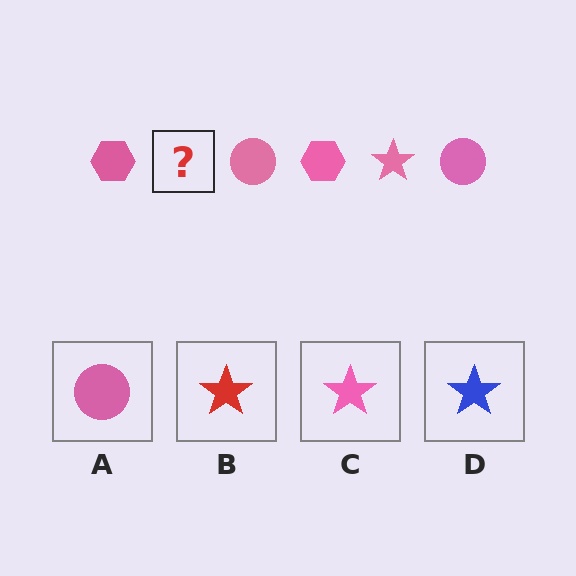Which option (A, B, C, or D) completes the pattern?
C.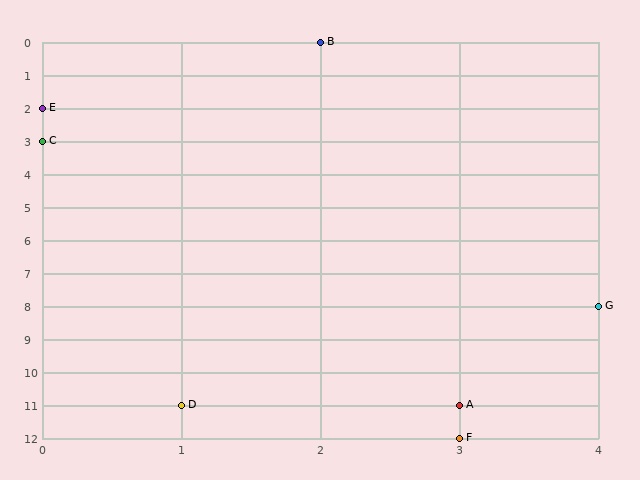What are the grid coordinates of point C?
Point C is at grid coordinates (0, 3).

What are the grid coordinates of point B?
Point B is at grid coordinates (2, 0).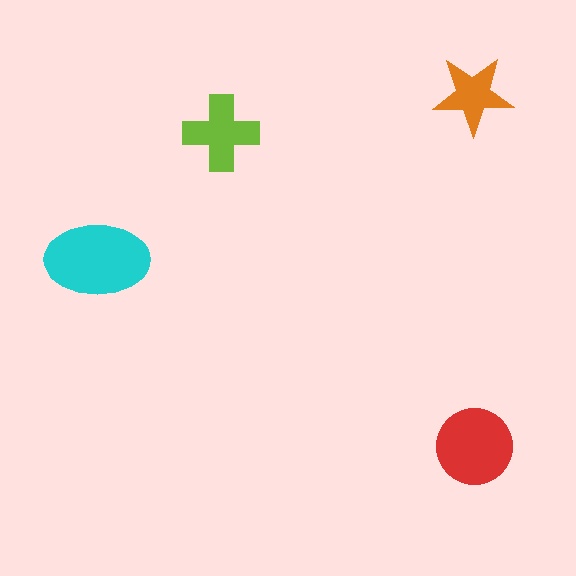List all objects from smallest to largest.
The orange star, the lime cross, the red circle, the cyan ellipse.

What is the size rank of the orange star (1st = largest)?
4th.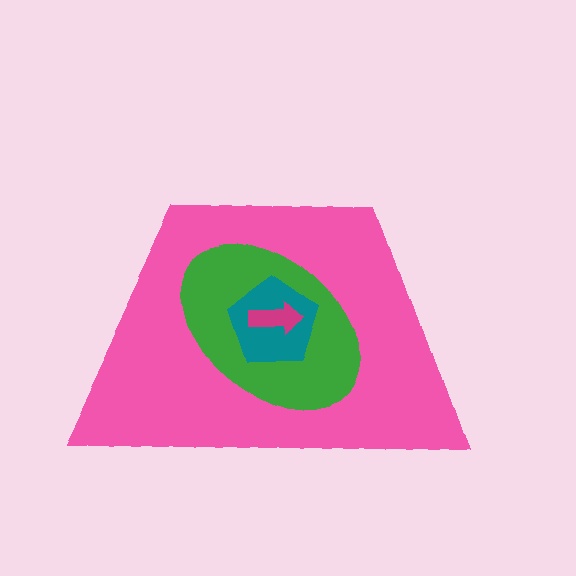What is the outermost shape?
The pink trapezoid.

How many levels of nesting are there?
4.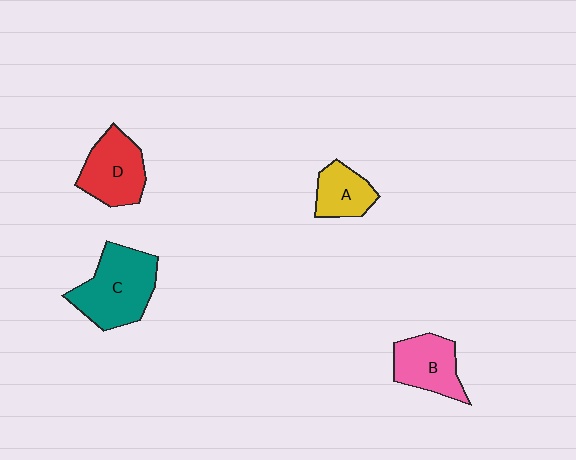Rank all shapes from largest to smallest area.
From largest to smallest: C (teal), D (red), B (pink), A (yellow).